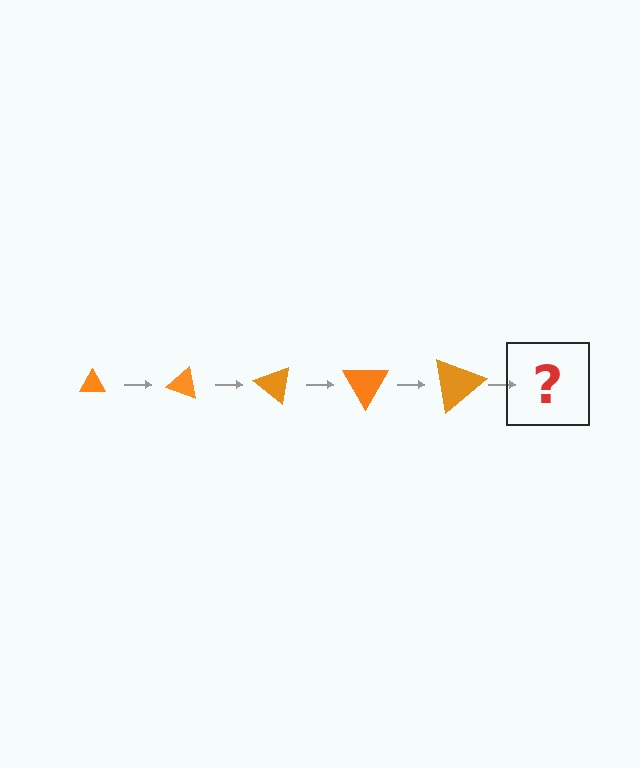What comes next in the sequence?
The next element should be a triangle, larger than the previous one and rotated 100 degrees from the start.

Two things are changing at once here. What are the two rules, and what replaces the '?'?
The two rules are that the triangle grows larger each step and it rotates 20 degrees each step. The '?' should be a triangle, larger than the previous one and rotated 100 degrees from the start.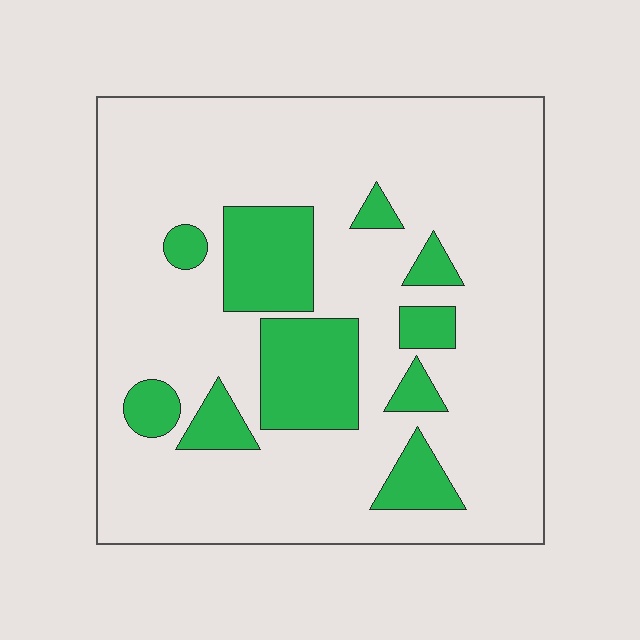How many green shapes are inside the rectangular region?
10.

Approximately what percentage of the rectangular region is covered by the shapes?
Approximately 20%.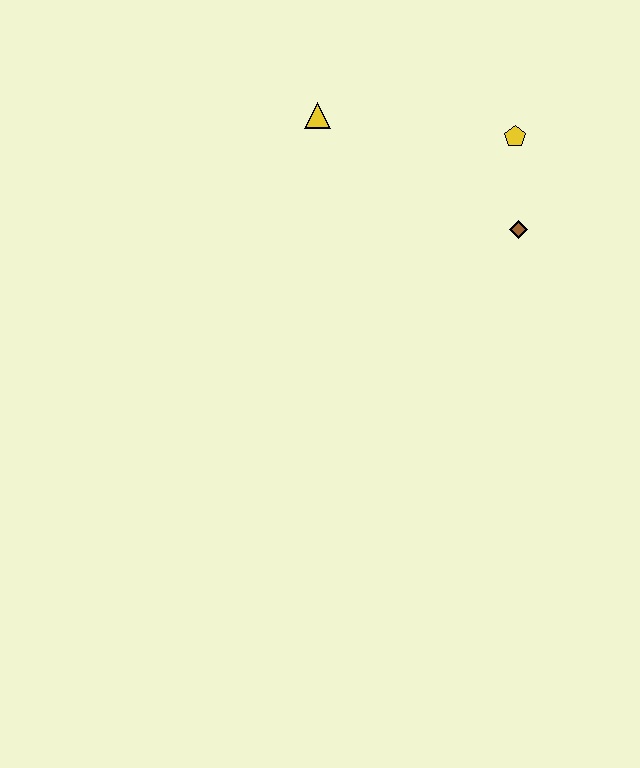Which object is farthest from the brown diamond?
The yellow triangle is farthest from the brown diamond.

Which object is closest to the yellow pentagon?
The brown diamond is closest to the yellow pentagon.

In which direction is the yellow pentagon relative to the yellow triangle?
The yellow pentagon is to the right of the yellow triangle.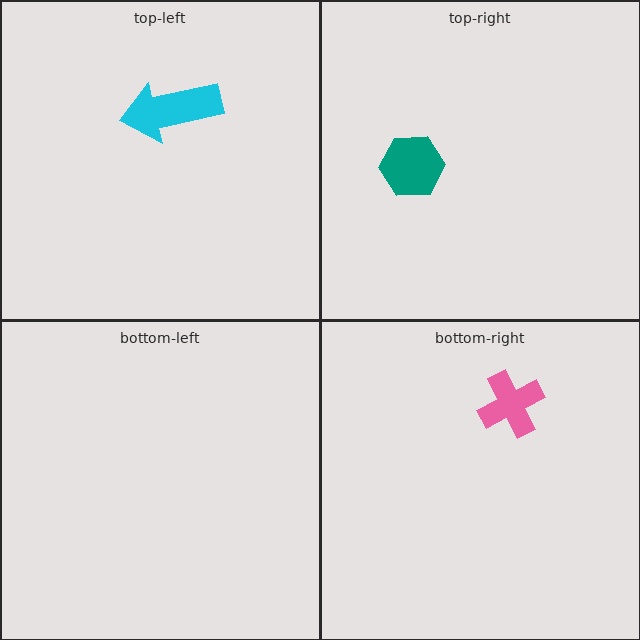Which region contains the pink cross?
The bottom-right region.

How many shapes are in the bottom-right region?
1.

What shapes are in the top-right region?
The teal hexagon.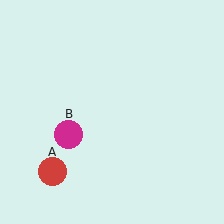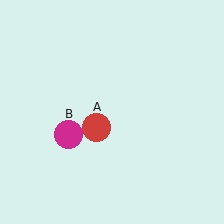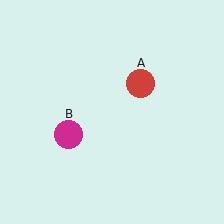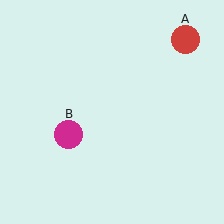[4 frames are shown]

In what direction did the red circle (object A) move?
The red circle (object A) moved up and to the right.